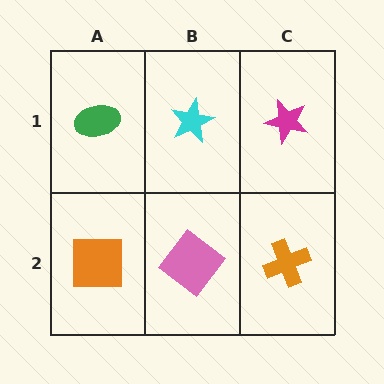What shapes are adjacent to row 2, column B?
A cyan star (row 1, column B), an orange square (row 2, column A), an orange cross (row 2, column C).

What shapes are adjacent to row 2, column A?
A green ellipse (row 1, column A), a pink diamond (row 2, column B).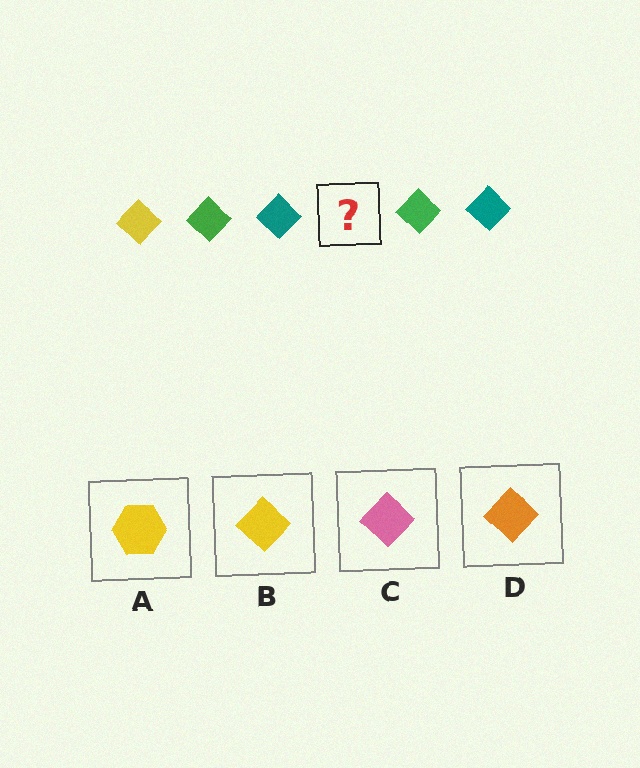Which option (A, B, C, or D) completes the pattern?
B.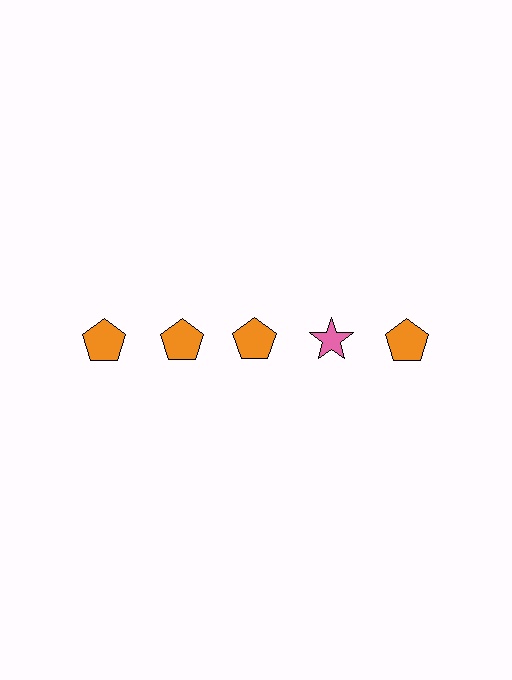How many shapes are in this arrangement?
There are 5 shapes arranged in a grid pattern.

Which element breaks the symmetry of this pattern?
The pink star in the top row, second from right column breaks the symmetry. All other shapes are orange pentagons.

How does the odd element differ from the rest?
It differs in both color (pink instead of orange) and shape (star instead of pentagon).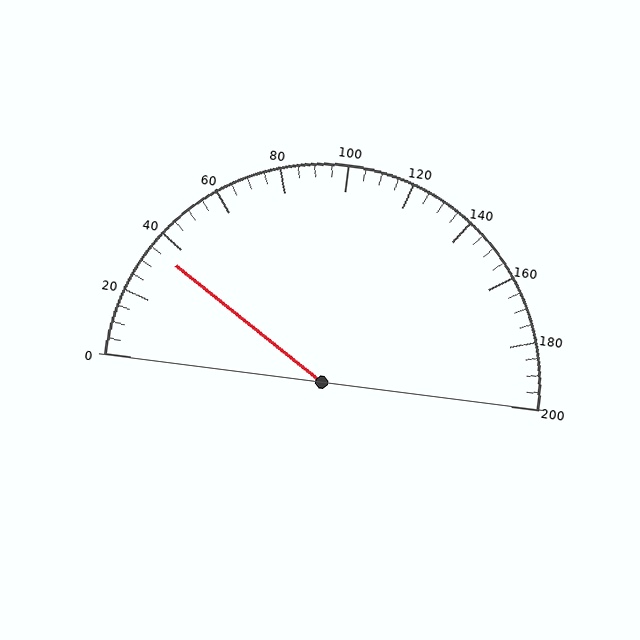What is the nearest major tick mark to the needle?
The nearest major tick mark is 40.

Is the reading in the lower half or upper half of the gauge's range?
The reading is in the lower half of the range (0 to 200).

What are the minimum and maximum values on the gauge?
The gauge ranges from 0 to 200.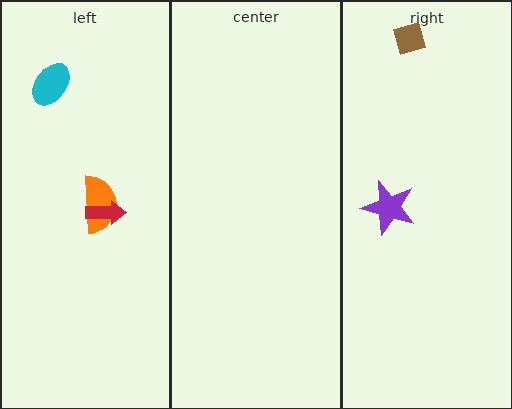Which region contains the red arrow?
The left region.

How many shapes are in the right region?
2.